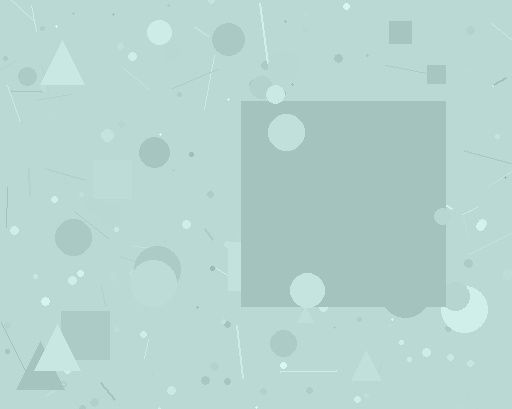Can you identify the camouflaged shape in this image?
The camouflaged shape is a square.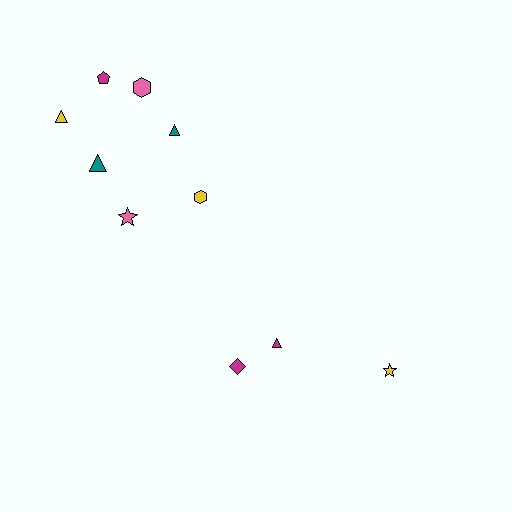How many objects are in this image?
There are 10 objects.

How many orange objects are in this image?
There are no orange objects.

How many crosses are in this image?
There are no crosses.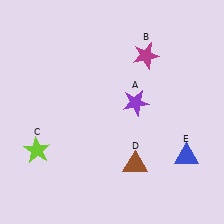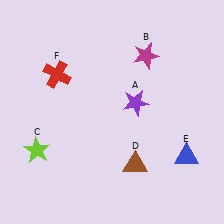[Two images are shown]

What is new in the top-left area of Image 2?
A red cross (F) was added in the top-left area of Image 2.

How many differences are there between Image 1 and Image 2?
There is 1 difference between the two images.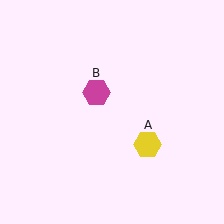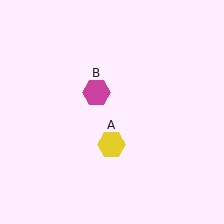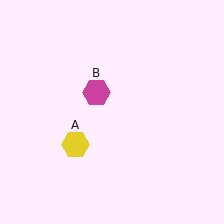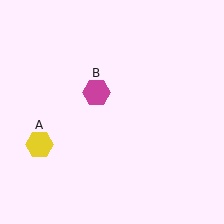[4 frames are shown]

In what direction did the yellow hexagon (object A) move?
The yellow hexagon (object A) moved left.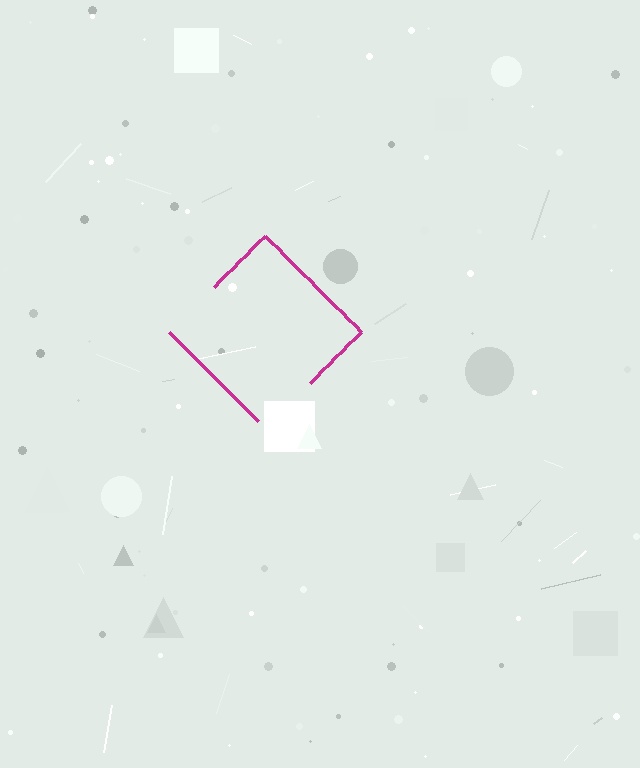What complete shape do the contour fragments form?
The contour fragments form a diamond.